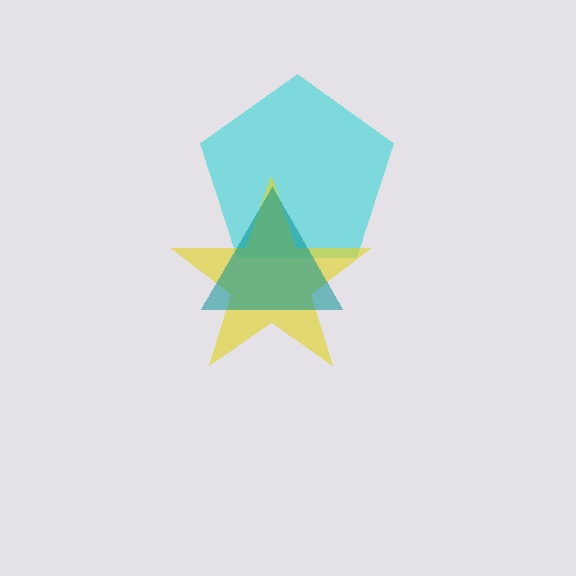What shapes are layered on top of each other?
The layered shapes are: a cyan pentagon, a yellow star, a teal triangle.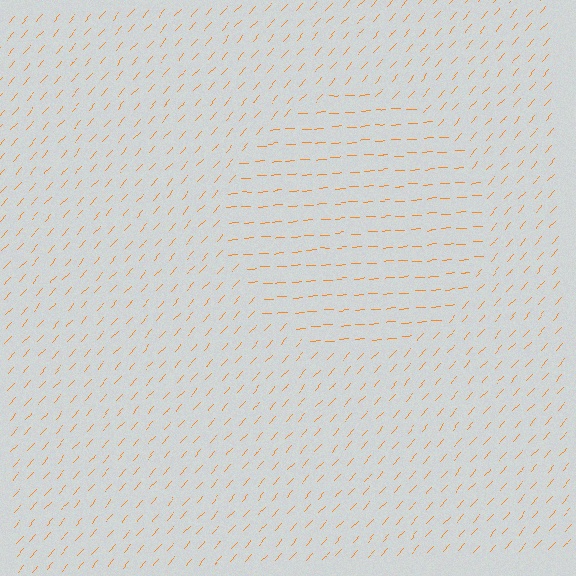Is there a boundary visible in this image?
Yes, there is a texture boundary formed by a change in line orientation.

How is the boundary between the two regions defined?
The boundary is defined purely by a change in line orientation (approximately 45 degrees difference). All lines are the same color and thickness.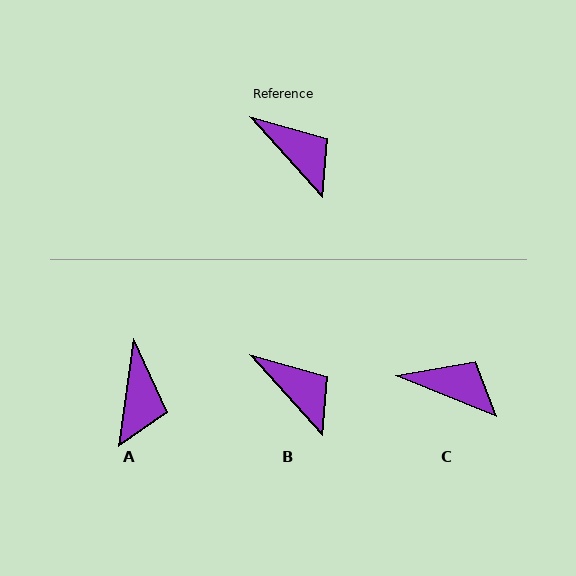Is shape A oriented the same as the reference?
No, it is off by about 50 degrees.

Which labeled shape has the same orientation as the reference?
B.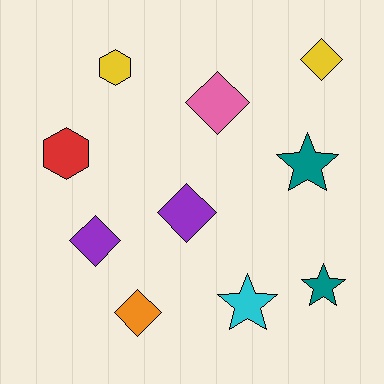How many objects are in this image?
There are 10 objects.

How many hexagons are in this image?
There are 2 hexagons.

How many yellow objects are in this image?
There are 2 yellow objects.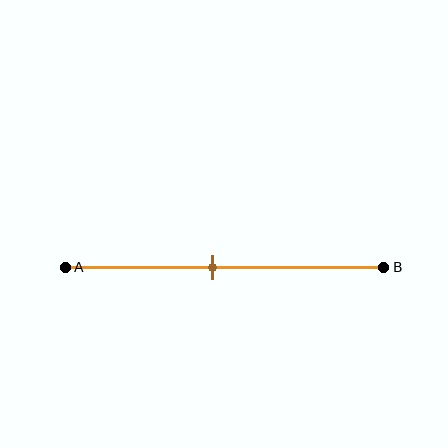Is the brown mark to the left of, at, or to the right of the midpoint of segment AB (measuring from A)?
The brown mark is to the left of the midpoint of segment AB.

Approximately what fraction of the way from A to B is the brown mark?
The brown mark is approximately 45% of the way from A to B.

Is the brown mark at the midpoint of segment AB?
No, the mark is at about 45% from A, not at the 50% midpoint.